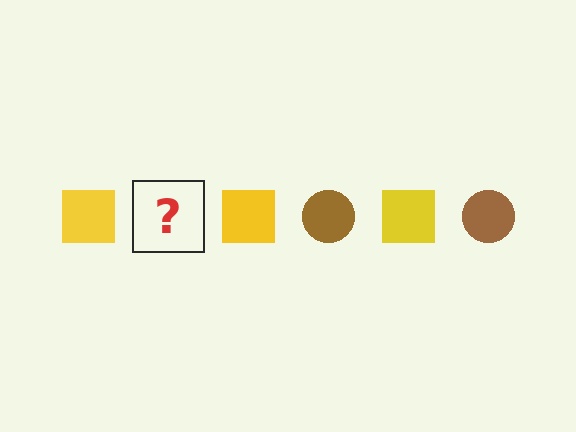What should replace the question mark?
The question mark should be replaced with a brown circle.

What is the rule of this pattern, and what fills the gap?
The rule is that the pattern alternates between yellow square and brown circle. The gap should be filled with a brown circle.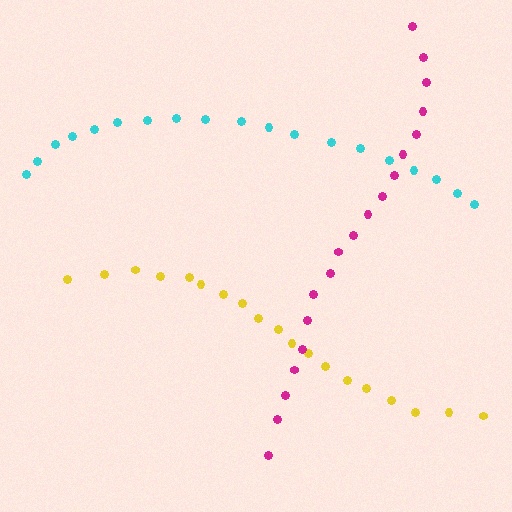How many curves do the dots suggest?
There are 3 distinct paths.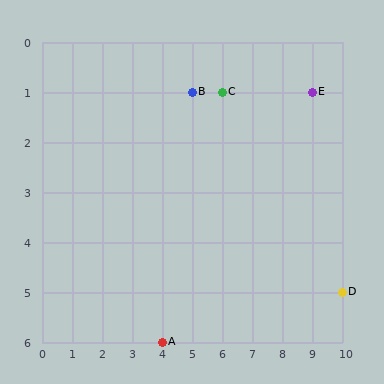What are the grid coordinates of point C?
Point C is at grid coordinates (6, 1).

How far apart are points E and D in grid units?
Points E and D are 1 column and 4 rows apart (about 4.1 grid units diagonally).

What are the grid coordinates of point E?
Point E is at grid coordinates (9, 1).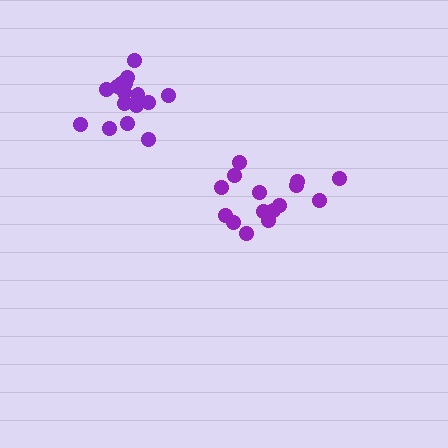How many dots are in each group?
Group 1: 15 dots, Group 2: 17 dots (32 total).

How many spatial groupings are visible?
There are 2 spatial groupings.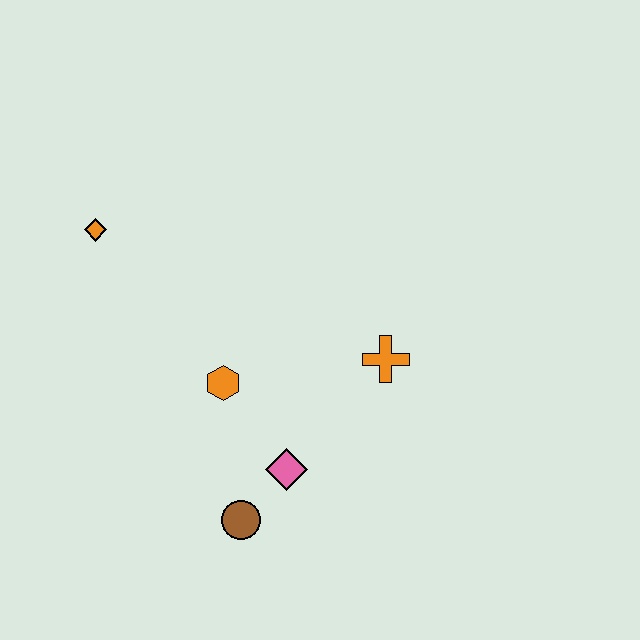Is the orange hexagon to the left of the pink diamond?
Yes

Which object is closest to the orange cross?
The pink diamond is closest to the orange cross.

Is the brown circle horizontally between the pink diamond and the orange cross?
No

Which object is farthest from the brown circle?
The orange diamond is farthest from the brown circle.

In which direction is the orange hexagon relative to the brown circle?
The orange hexagon is above the brown circle.